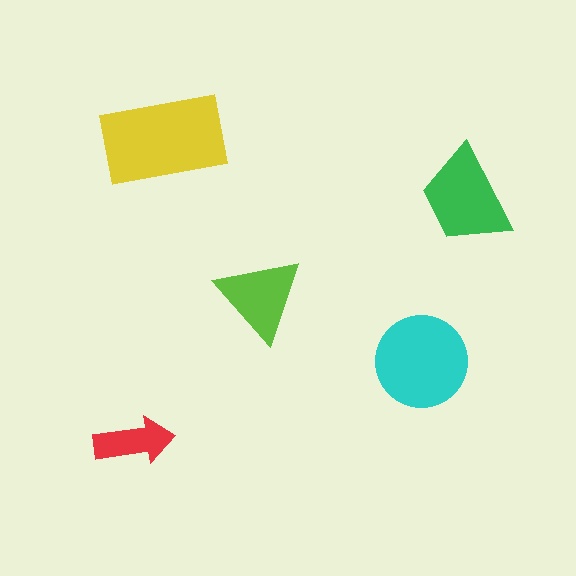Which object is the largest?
The yellow rectangle.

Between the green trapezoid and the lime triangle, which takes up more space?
The green trapezoid.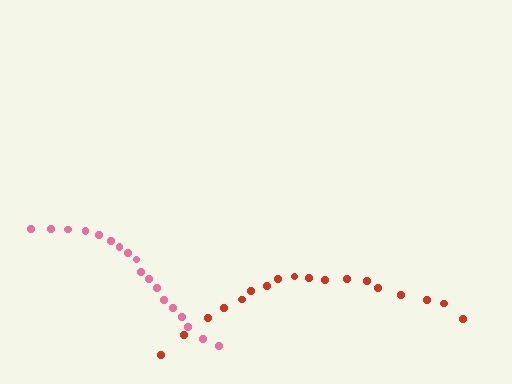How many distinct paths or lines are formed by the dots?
There are 2 distinct paths.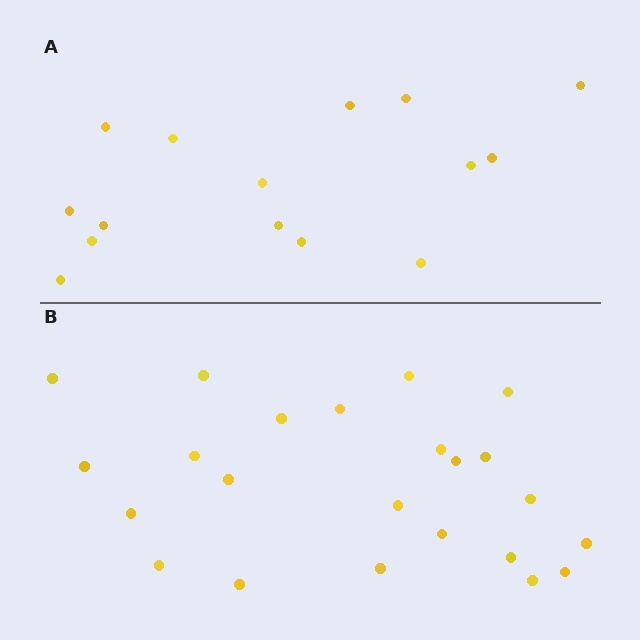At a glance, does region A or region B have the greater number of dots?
Region B (the bottom region) has more dots.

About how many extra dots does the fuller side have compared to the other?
Region B has roughly 8 or so more dots than region A.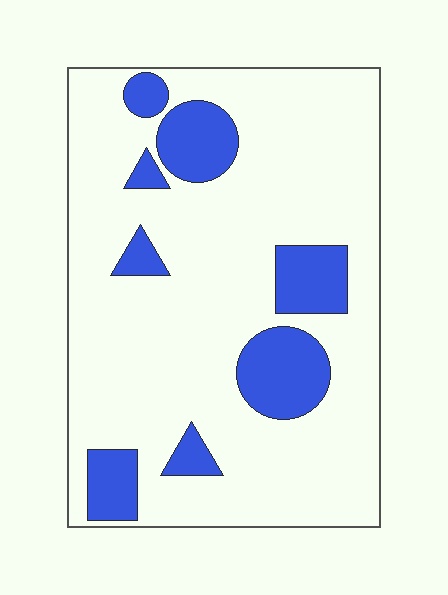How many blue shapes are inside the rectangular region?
8.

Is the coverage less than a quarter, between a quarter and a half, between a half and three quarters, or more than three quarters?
Less than a quarter.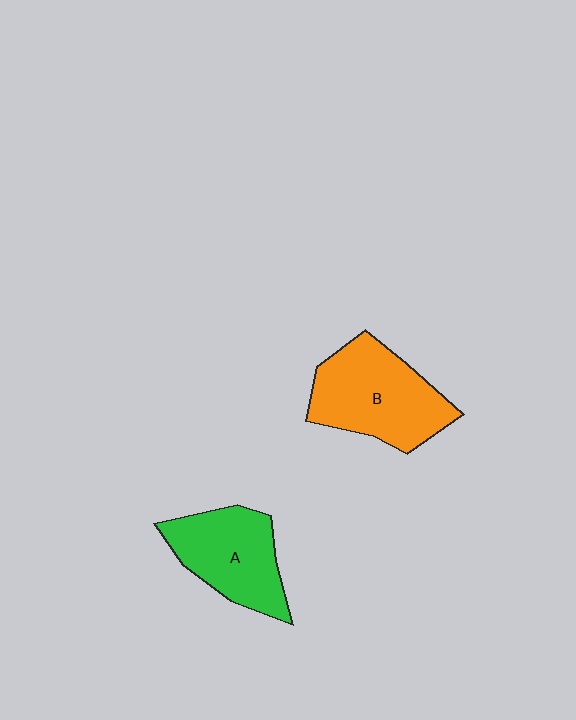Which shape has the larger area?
Shape B (orange).